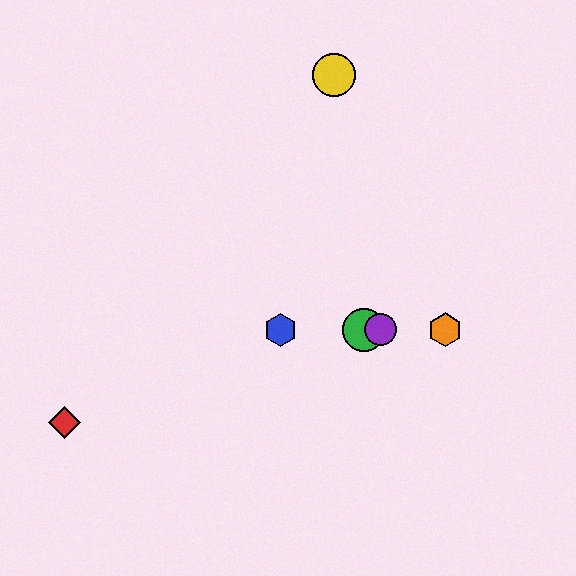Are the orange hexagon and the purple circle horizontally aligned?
Yes, both are at y≈330.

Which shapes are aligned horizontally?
The blue hexagon, the green circle, the purple circle, the orange hexagon are aligned horizontally.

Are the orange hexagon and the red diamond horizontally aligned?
No, the orange hexagon is at y≈330 and the red diamond is at y≈422.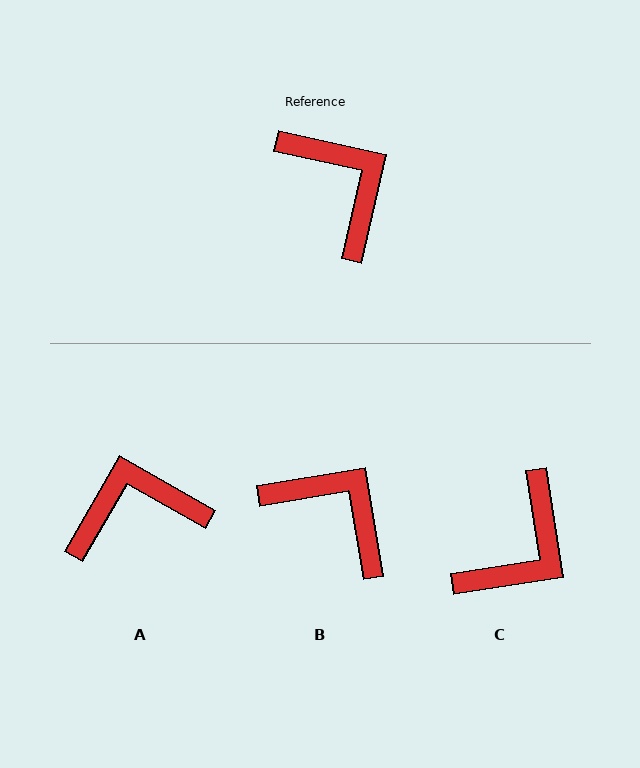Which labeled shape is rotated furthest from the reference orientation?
A, about 73 degrees away.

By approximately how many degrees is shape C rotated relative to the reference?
Approximately 69 degrees clockwise.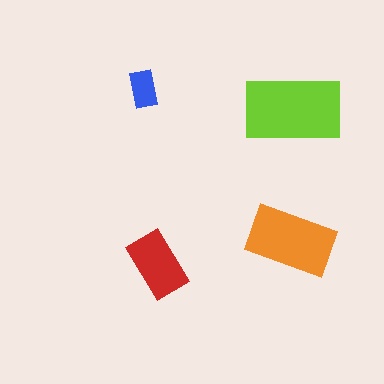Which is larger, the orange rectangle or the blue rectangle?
The orange one.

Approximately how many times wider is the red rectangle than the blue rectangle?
About 1.5 times wider.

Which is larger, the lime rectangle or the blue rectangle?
The lime one.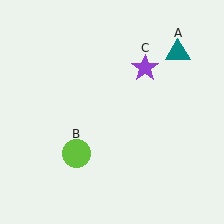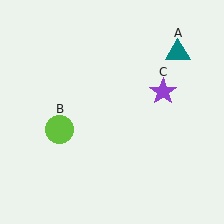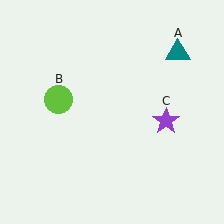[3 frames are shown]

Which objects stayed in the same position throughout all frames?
Teal triangle (object A) remained stationary.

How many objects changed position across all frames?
2 objects changed position: lime circle (object B), purple star (object C).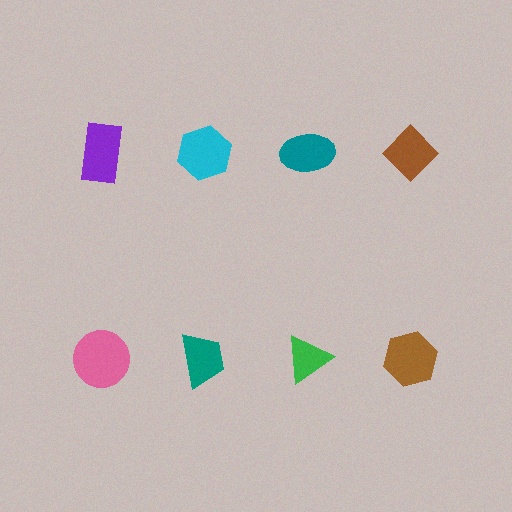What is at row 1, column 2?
A cyan hexagon.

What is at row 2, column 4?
A brown hexagon.